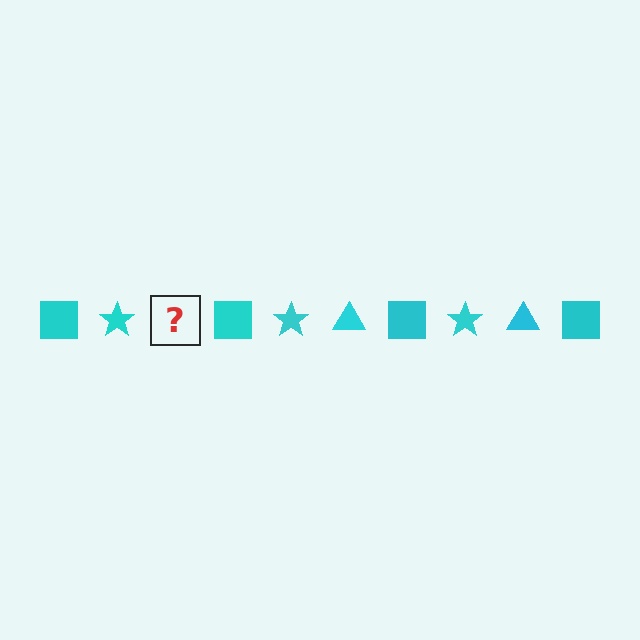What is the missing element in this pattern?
The missing element is a cyan triangle.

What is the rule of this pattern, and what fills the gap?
The rule is that the pattern cycles through square, star, triangle shapes in cyan. The gap should be filled with a cyan triangle.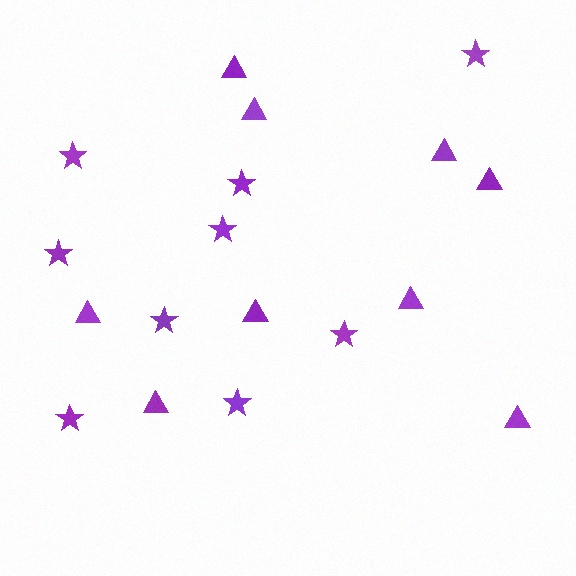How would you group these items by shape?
There are 2 groups: one group of stars (9) and one group of triangles (9).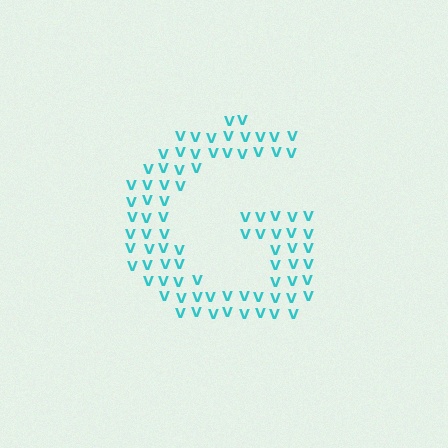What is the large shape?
The large shape is the letter G.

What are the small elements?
The small elements are letter V's.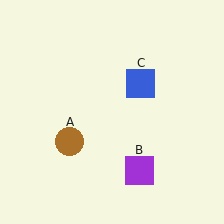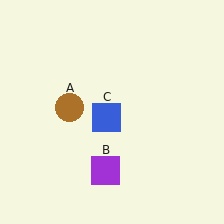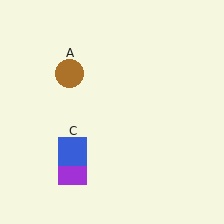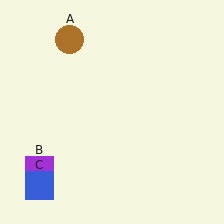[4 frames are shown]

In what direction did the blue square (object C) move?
The blue square (object C) moved down and to the left.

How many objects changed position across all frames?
3 objects changed position: brown circle (object A), purple square (object B), blue square (object C).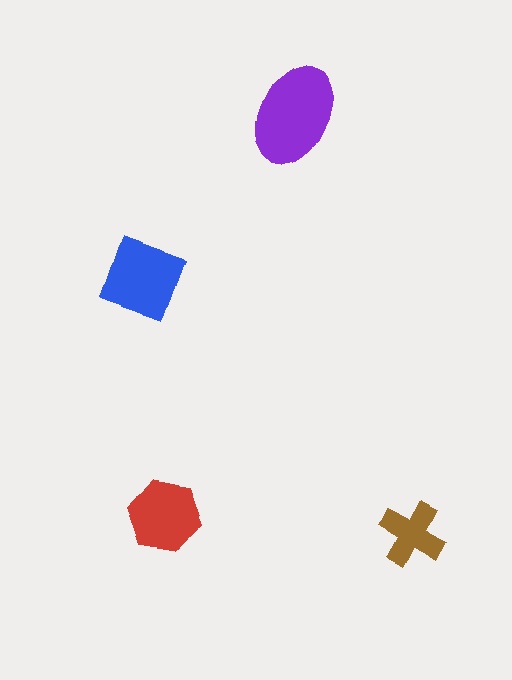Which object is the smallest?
The brown cross.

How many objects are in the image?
There are 4 objects in the image.